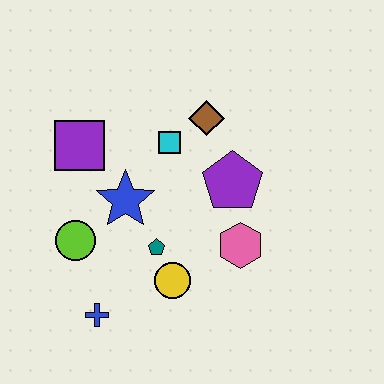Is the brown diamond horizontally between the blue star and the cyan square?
No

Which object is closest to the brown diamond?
The cyan square is closest to the brown diamond.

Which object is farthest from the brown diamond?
The blue cross is farthest from the brown diamond.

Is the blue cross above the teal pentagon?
No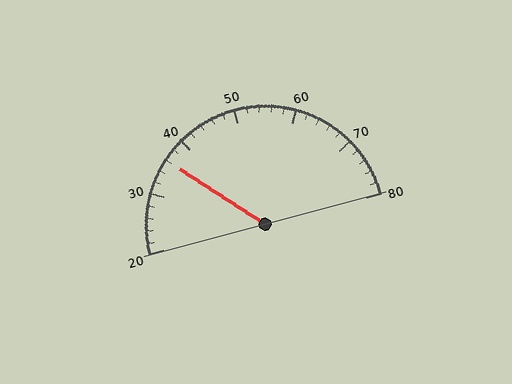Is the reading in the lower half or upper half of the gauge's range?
The reading is in the lower half of the range (20 to 80).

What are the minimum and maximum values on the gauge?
The gauge ranges from 20 to 80.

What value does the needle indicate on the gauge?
The needle indicates approximately 36.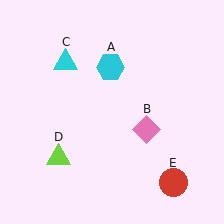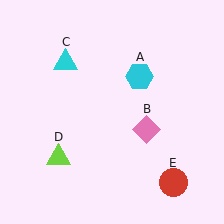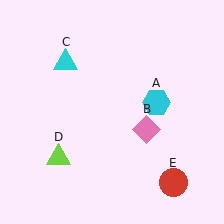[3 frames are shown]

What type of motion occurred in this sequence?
The cyan hexagon (object A) rotated clockwise around the center of the scene.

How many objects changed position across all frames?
1 object changed position: cyan hexagon (object A).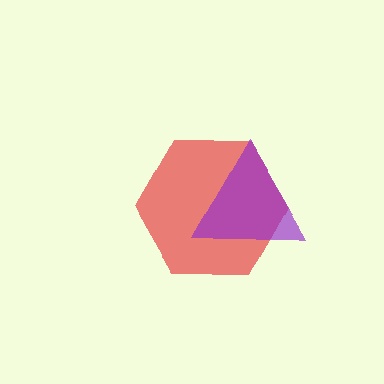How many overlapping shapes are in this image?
There are 2 overlapping shapes in the image.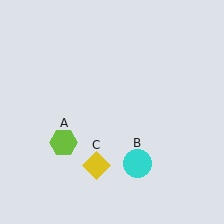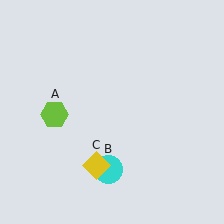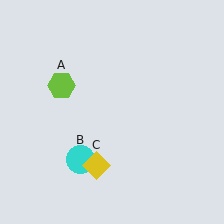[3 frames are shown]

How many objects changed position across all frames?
2 objects changed position: lime hexagon (object A), cyan circle (object B).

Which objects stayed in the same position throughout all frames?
Yellow diamond (object C) remained stationary.